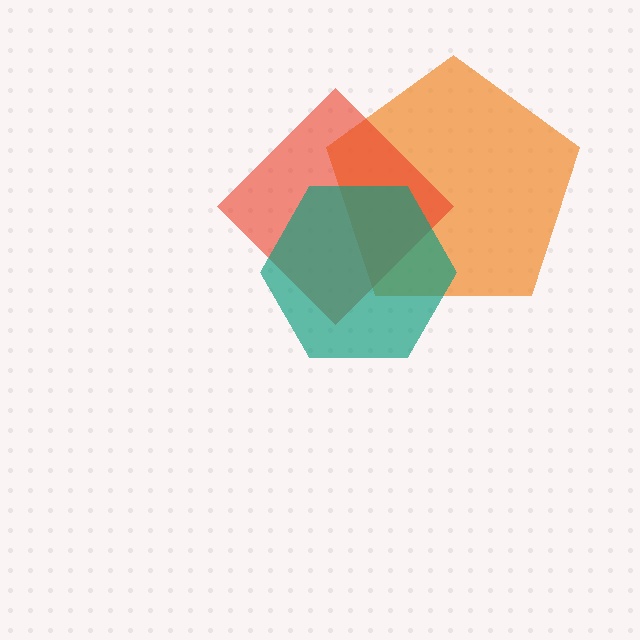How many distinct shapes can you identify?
There are 3 distinct shapes: an orange pentagon, a red diamond, a teal hexagon.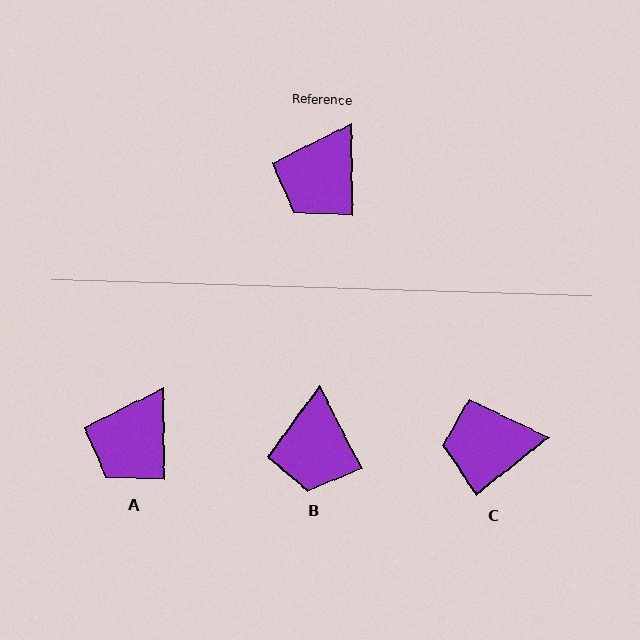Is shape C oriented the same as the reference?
No, it is off by about 53 degrees.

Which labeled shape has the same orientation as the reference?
A.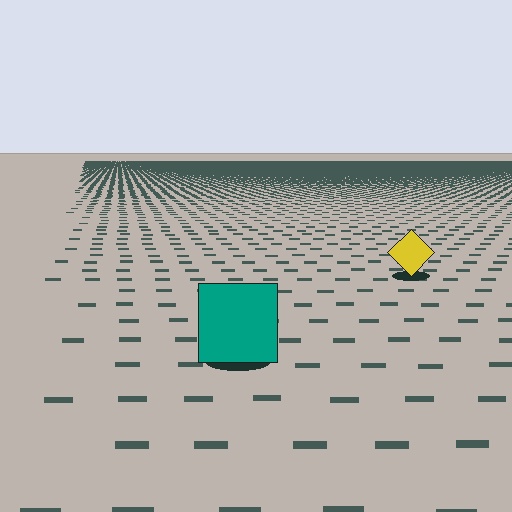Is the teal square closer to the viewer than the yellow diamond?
Yes. The teal square is closer — you can tell from the texture gradient: the ground texture is coarser near it.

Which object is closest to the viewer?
The teal square is closest. The texture marks near it are larger and more spread out.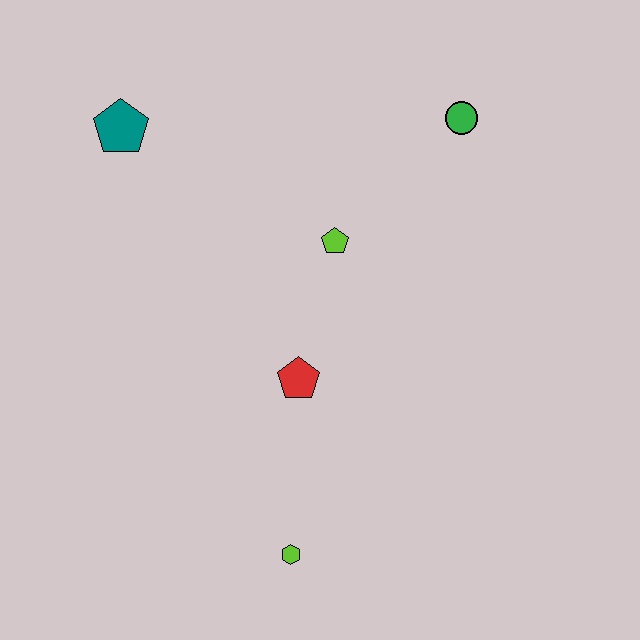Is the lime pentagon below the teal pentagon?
Yes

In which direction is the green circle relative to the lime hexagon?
The green circle is above the lime hexagon.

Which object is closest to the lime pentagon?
The red pentagon is closest to the lime pentagon.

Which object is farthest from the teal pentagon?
The lime hexagon is farthest from the teal pentagon.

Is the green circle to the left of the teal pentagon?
No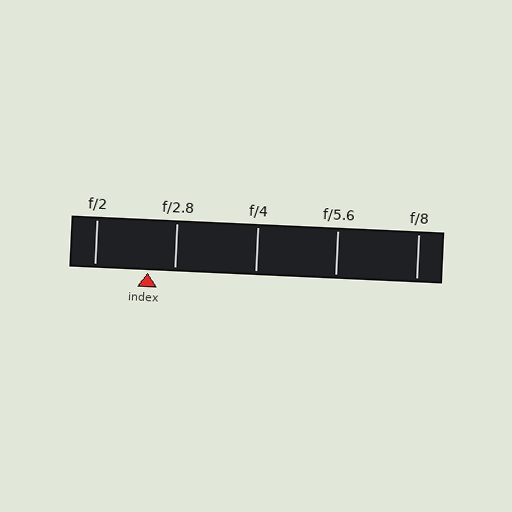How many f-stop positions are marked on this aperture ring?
There are 5 f-stop positions marked.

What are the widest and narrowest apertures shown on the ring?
The widest aperture shown is f/2 and the narrowest is f/8.